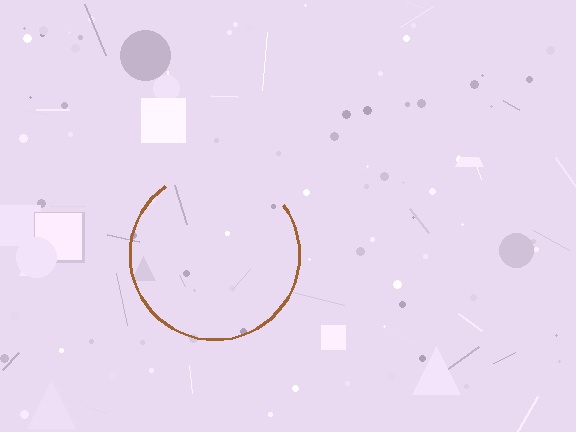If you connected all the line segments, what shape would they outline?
They would outline a circle.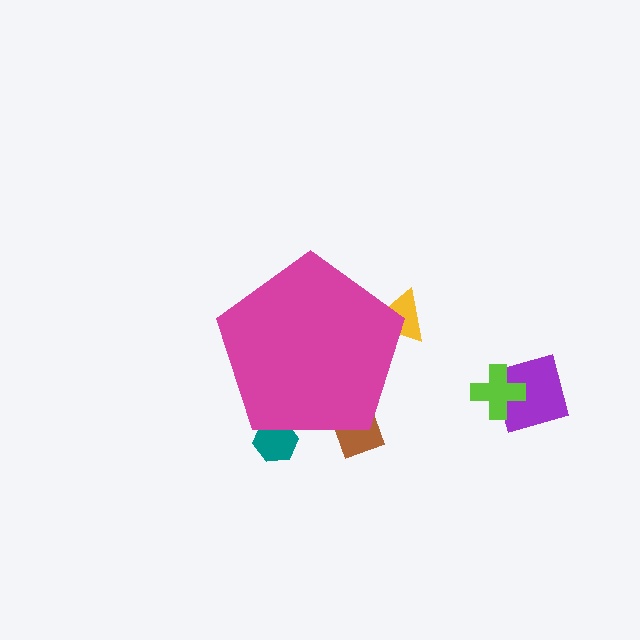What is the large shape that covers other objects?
A magenta pentagon.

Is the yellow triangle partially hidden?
Yes, the yellow triangle is partially hidden behind the magenta pentagon.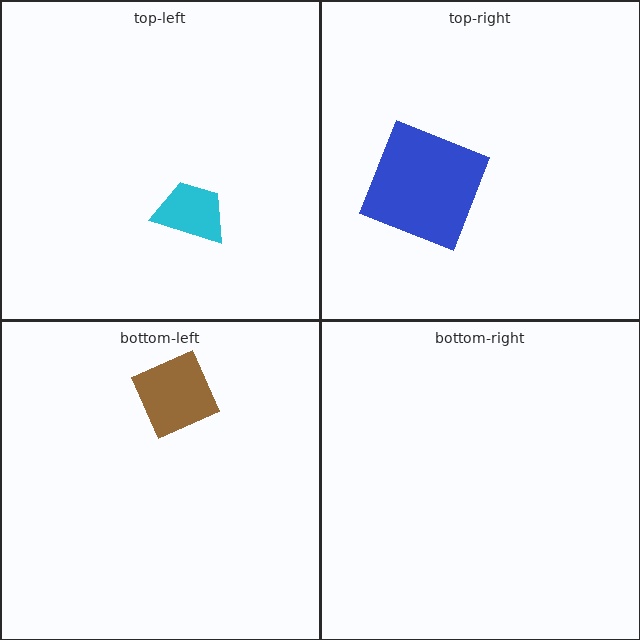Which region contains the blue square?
The top-right region.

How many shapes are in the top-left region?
1.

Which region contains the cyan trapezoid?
The top-left region.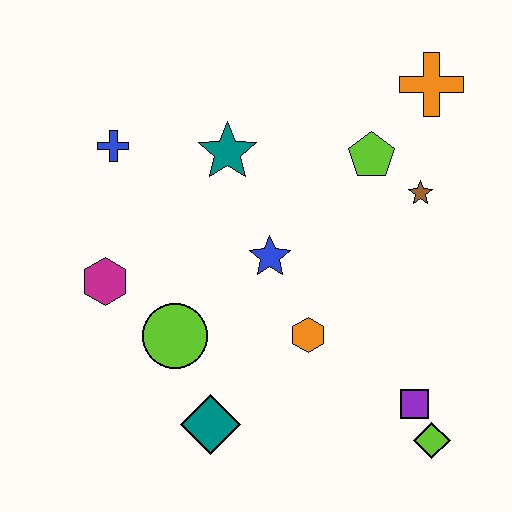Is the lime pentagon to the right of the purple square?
No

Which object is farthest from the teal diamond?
The orange cross is farthest from the teal diamond.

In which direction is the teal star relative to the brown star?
The teal star is to the left of the brown star.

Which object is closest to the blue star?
The orange hexagon is closest to the blue star.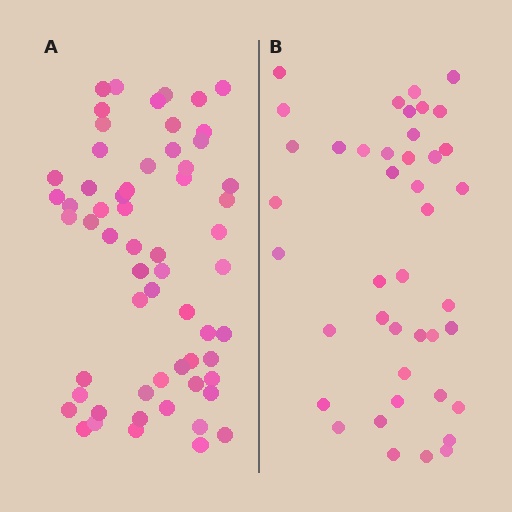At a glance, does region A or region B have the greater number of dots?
Region A (the left region) has more dots.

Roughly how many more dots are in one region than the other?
Region A has approximately 20 more dots than region B.